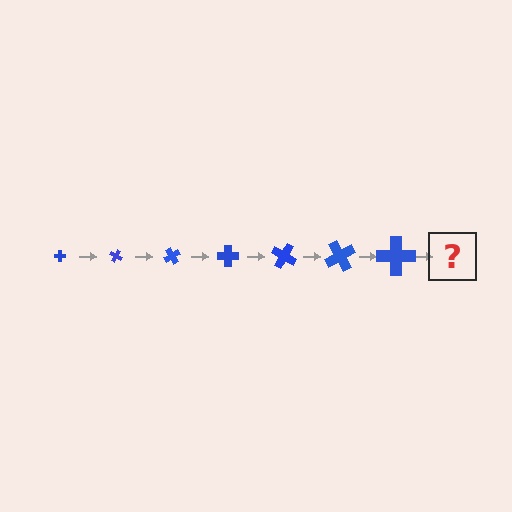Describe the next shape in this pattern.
It should be a cross, larger than the previous one and rotated 210 degrees from the start.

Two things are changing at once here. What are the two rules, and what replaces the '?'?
The two rules are that the cross grows larger each step and it rotates 30 degrees each step. The '?' should be a cross, larger than the previous one and rotated 210 degrees from the start.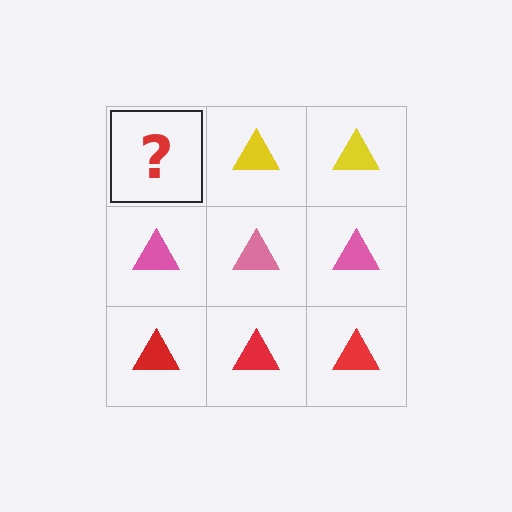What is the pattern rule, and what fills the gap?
The rule is that each row has a consistent color. The gap should be filled with a yellow triangle.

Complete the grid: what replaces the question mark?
The question mark should be replaced with a yellow triangle.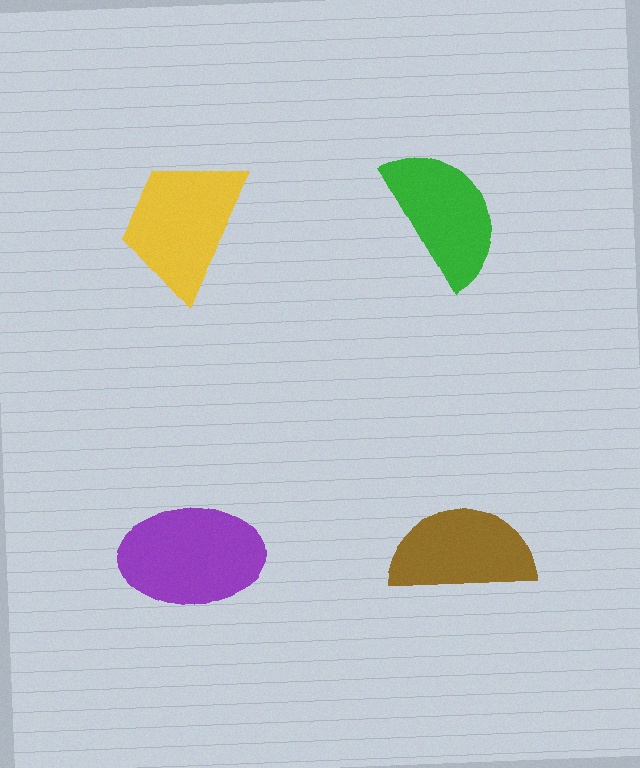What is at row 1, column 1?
A yellow trapezoid.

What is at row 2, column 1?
A purple ellipse.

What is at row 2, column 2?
A brown semicircle.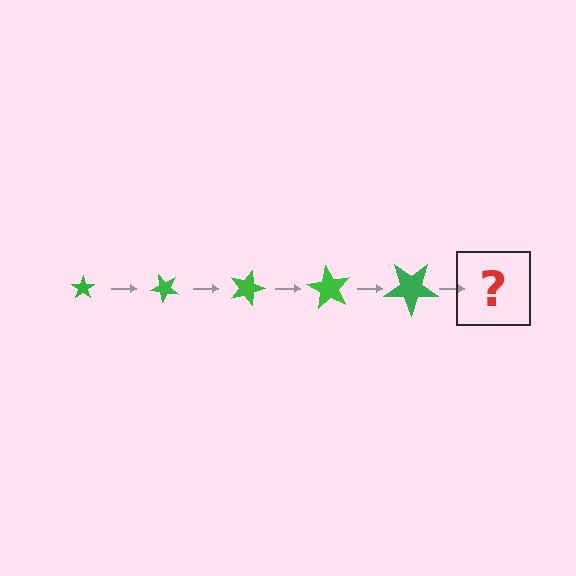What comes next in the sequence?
The next element should be a star, larger than the previous one and rotated 225 degrees from the start.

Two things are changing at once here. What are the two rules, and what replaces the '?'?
The two rules are that the star grows larger each step and it rotates 45 degrees each step. The '?' should be a star, larger than the previous one and rotated 225 degrees from the start.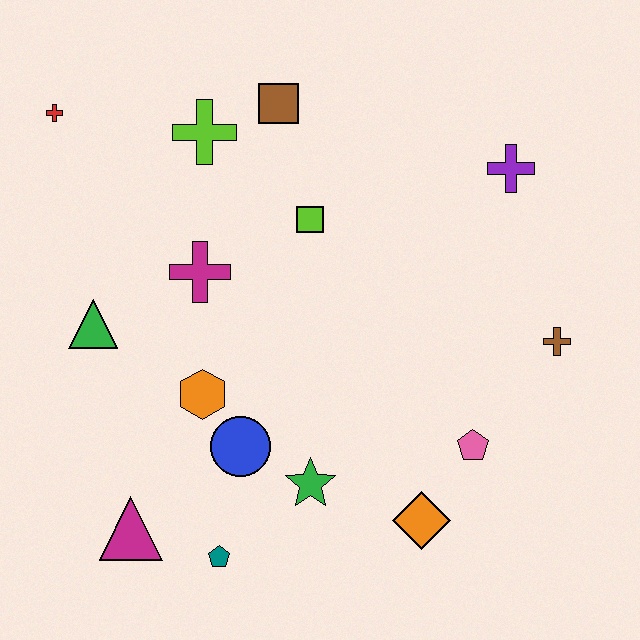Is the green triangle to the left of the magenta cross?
Yes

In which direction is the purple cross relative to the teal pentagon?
The purple cross is above the teal pentagon.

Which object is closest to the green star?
The blue circle is closest to the green star.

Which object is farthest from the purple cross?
The magenta triangle is farthest from the purple cross.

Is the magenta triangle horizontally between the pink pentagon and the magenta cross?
No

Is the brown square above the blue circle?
Yes